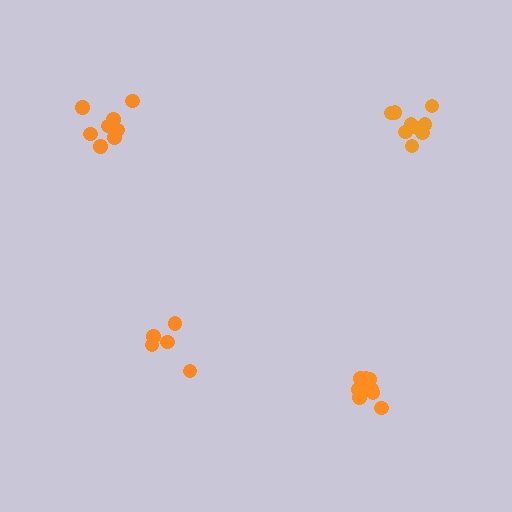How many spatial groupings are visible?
There are 4 spatial groupings.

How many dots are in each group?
Group 1: 9 dots, Group 2: 9 dots, Group 3: 5 dots, Group 4: 10 dots (33 total).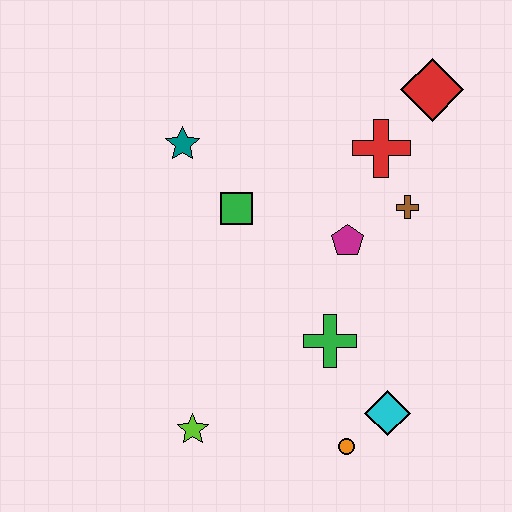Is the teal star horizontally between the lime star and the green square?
No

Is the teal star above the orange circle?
Yes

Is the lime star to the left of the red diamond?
Yes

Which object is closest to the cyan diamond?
The orange circle is closest to the cyan diamond.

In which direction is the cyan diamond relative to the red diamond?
The cyan diamond is below the red diamond.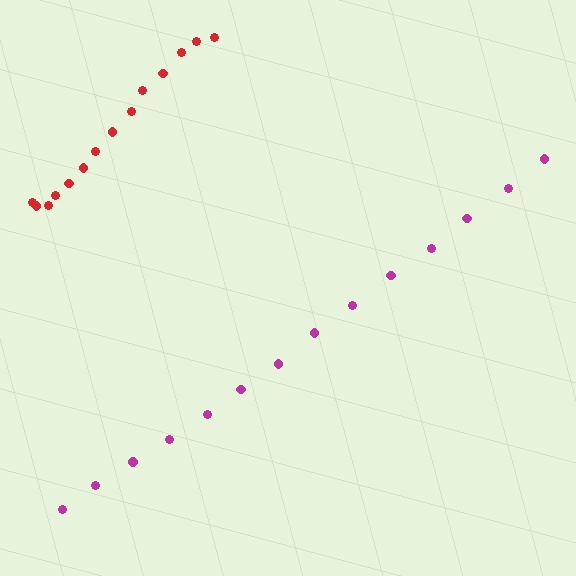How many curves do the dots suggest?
There are 2 distinct paths.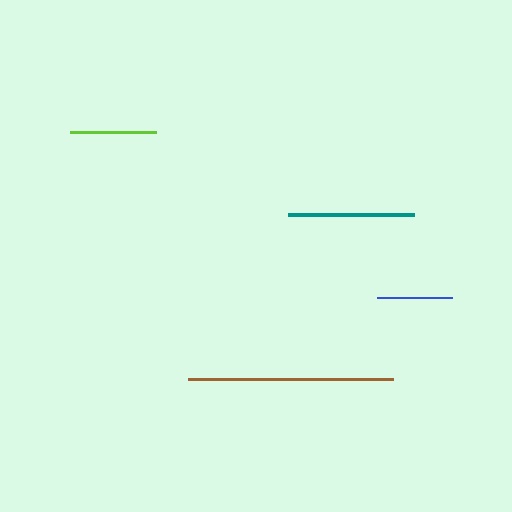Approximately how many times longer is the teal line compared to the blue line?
The teal line is approximately 1.7 times the length of the blue line.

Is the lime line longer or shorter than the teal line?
The teal line is longer than the lime line.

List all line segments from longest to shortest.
From longest to shortest: brown, teal, lime, blue.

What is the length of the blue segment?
The blue segment is approximately 75 pixels long.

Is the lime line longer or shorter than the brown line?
The brown line is longer than the lime line.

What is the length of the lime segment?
The lime segment is approximately 86 pixels long.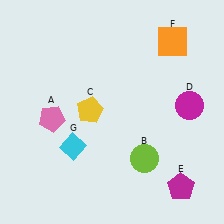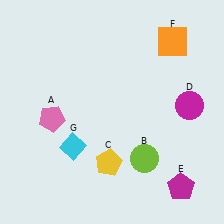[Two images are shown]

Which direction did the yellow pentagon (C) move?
The yellow pentagon (C) moved down.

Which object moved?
The yellow pentagon (C) moved down.